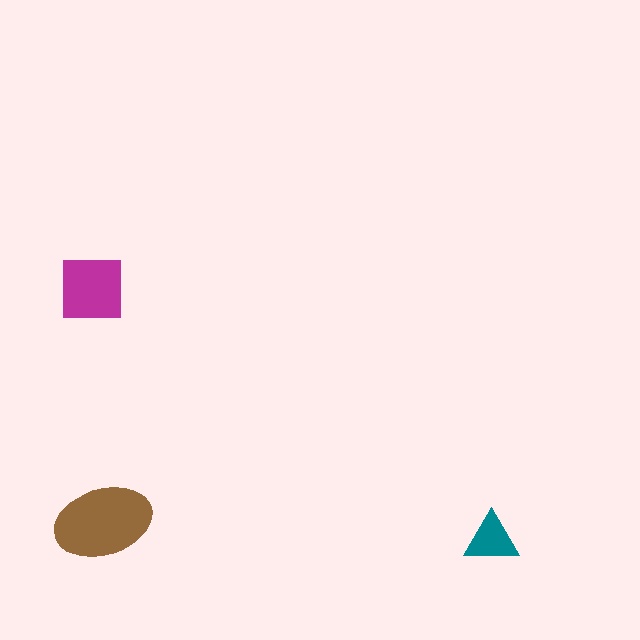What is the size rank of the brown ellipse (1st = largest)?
1st.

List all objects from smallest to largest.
The teal triangle, the magenta square, the brown ellipse.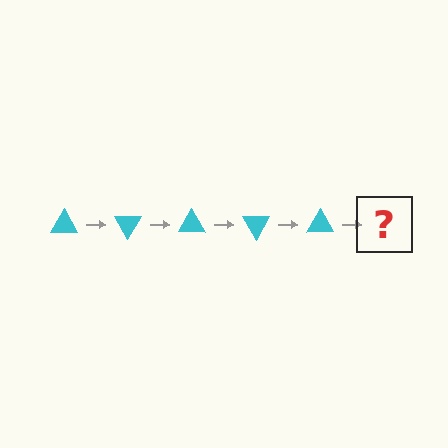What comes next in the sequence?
The next element should be a cyan triangle rotated 300 degrees.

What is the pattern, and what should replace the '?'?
The pattern is that the triangle rotates 60 degrees each step. The '?' should be a cyan triangle rotated 300 degrees.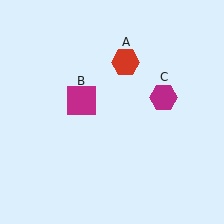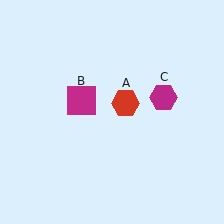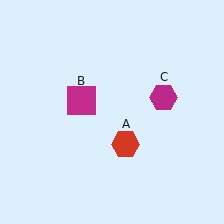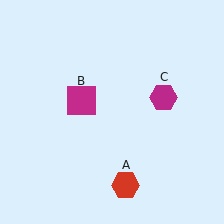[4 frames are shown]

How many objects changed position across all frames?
1 object changed position: red hexagon (object A).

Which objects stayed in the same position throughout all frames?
Magenta square (object B) and magenta hexagon (object C) remained stationary.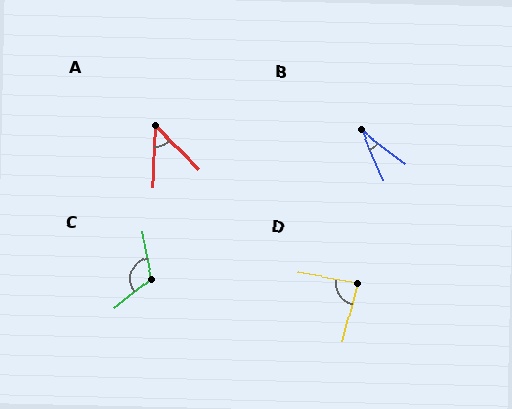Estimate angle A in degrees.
Approximately 46 degrees.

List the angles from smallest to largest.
B (29°), A (46°), D (85°), C (116°).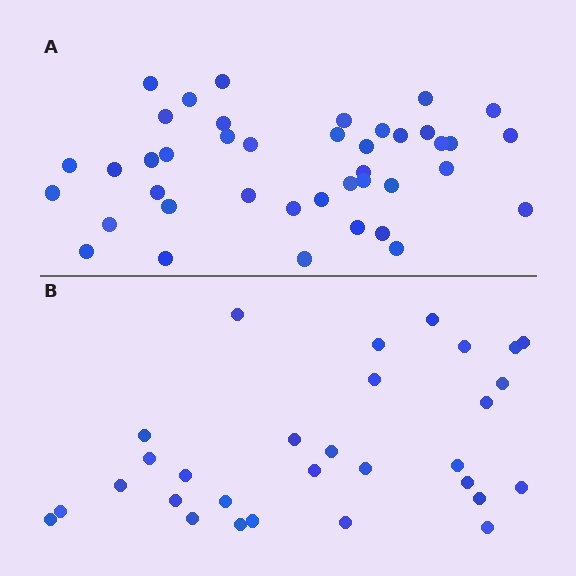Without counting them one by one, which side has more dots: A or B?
Region A (the top region) has more dots.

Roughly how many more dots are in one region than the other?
Region A has roughly 12 or so more dots than region B.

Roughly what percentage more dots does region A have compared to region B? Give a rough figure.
About 35% more.